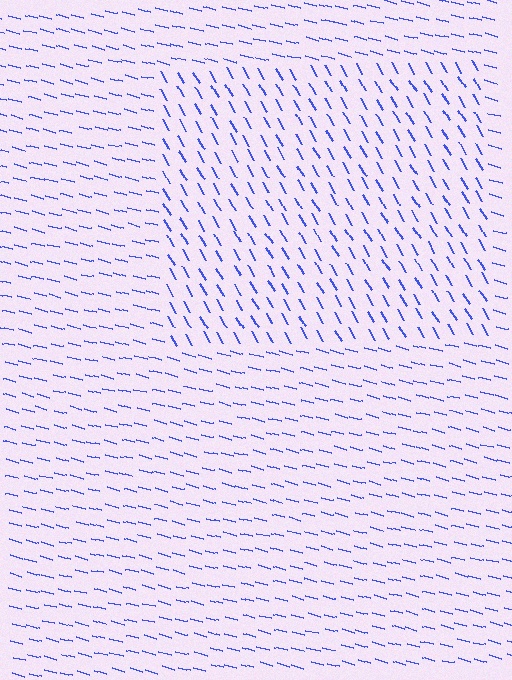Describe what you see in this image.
The image is filled with small blue line segments. A rectangle region in the image has lines oriented differently from the surrounding lines, creating a visible texture boundary.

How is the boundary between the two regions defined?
The boundary is defined purely by a change in line orientation (approximately 45 degrees difference). All lines are the same color and thickness.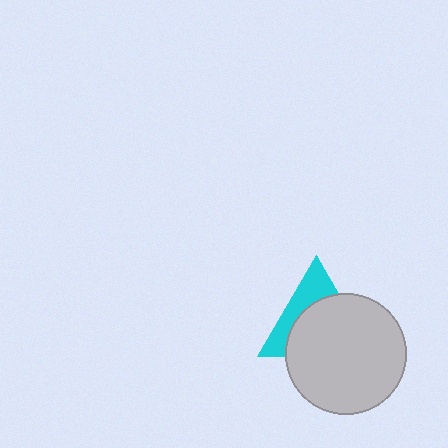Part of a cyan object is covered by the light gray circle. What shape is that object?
It is a triangle.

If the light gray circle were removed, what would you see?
You would see the complete cyan triangle.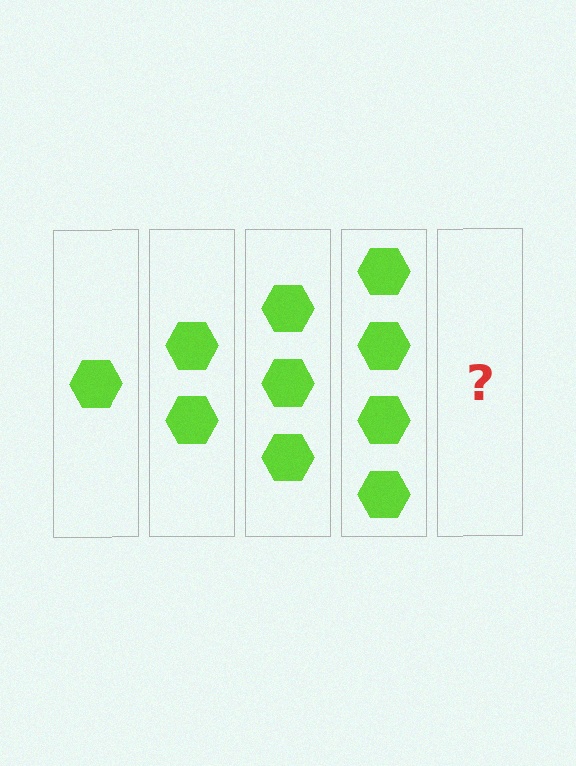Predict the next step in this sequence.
The next step is 5 hexagons.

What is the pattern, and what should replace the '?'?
The pattern is that each step adds one more hexagon. The '?' should be 5 hexagons.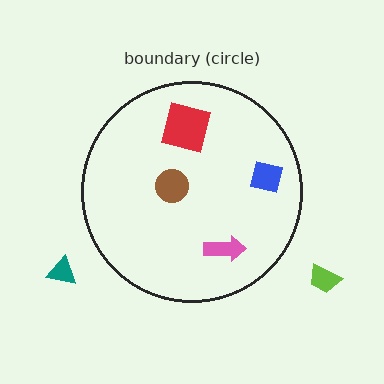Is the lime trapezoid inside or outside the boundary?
Outside.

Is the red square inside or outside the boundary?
Inside.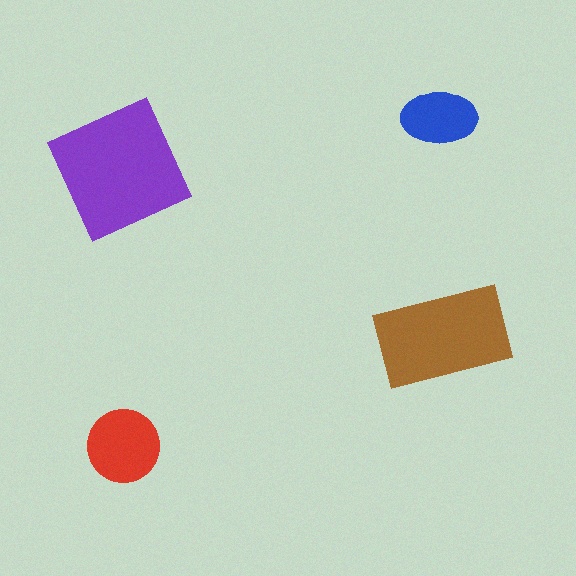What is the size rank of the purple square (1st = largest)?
1st.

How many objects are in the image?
There are 4 objects in the image.